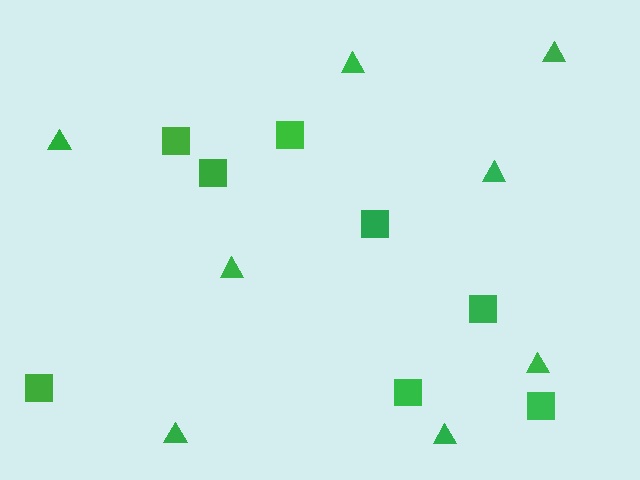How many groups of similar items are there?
There are 2 groups: one group of squares (8) and one group of triangles (8).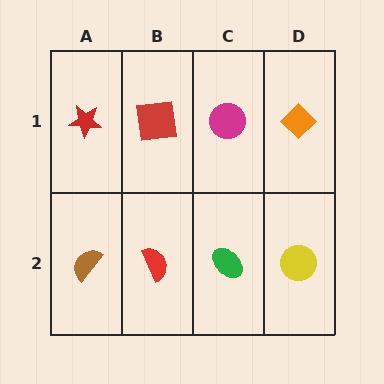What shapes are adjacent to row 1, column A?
A brown semicircle (row 2, column A), a red square (row 1, column B).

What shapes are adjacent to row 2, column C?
A magenta circle (row 1, column C), a red semicircle (row 2, column B), a yellow circle (row 2, column D).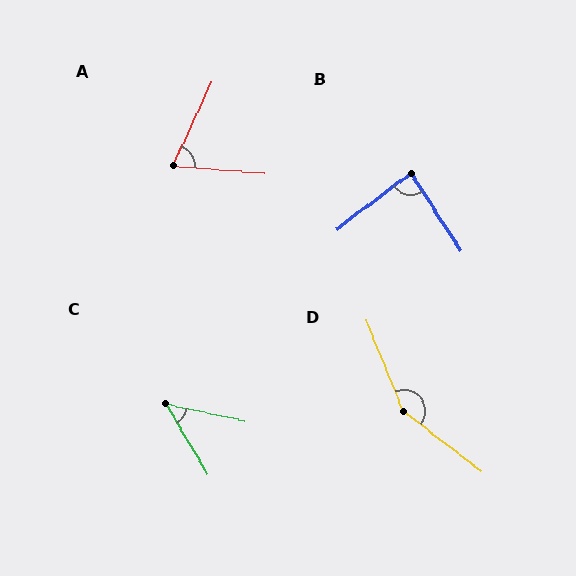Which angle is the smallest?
C, at approximately 48 degrees.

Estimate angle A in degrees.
Approximately 70 degrees.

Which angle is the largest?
D, at approximately 149 degrees.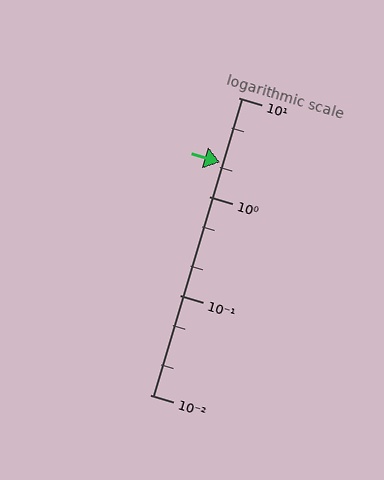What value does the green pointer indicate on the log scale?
The pointer indicates approximately 2.2.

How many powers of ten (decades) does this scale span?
The scale spans 3 decades, from 0.01 to 10.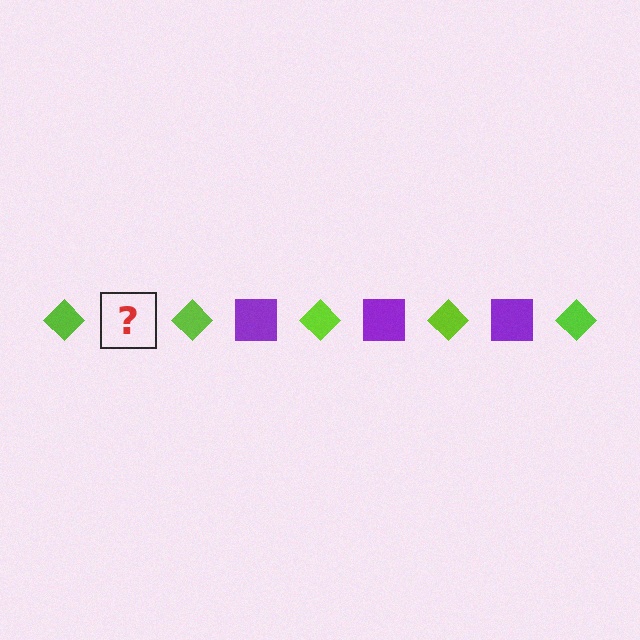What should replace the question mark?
The question mark should be replaced with a purple square.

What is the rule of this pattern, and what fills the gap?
The rule is that the pattern alternates between lime diamond and purple square. The gap should be filled with a purple square.